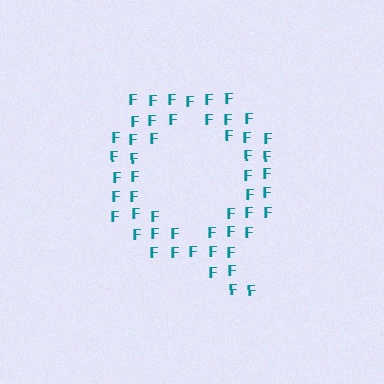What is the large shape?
The large shape is the letter Q.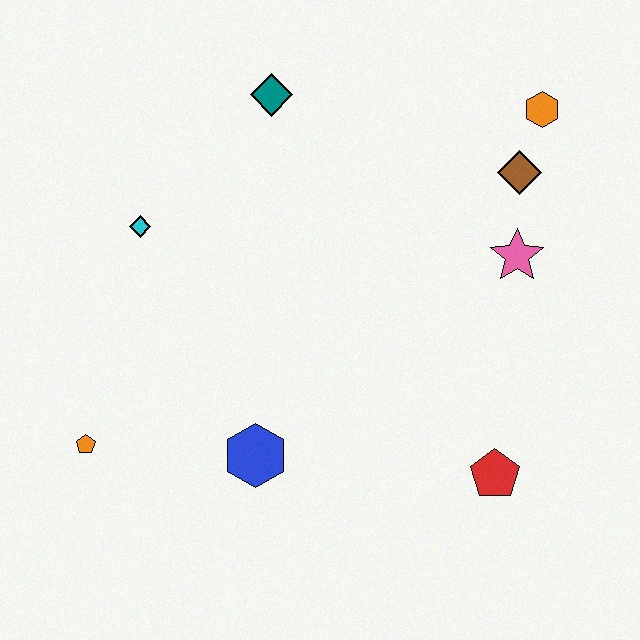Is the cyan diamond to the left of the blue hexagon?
Yes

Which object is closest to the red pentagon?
The pink star is closest to the red pentagon.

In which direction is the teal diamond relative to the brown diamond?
The teal diamond is to the left of the brown diamond.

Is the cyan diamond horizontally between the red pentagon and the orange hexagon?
No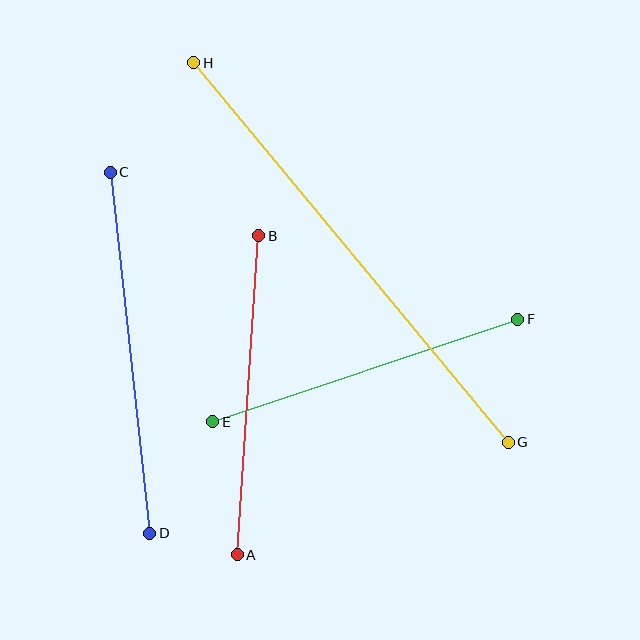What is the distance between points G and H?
The distance is approximately 493 pixels.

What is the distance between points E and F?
The distance is approximately 322 pixels.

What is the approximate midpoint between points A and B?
The midpoint is at approximately (248, 395) pixels.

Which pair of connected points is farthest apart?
Points G and H are farthest apart.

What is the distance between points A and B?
The distance is approximately 320 pixels.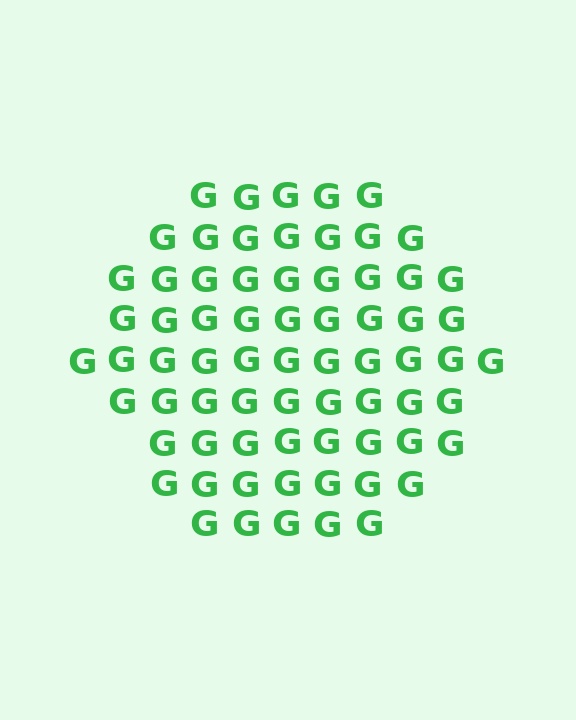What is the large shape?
The large shape is a hexagon.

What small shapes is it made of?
It is made of small letter G's.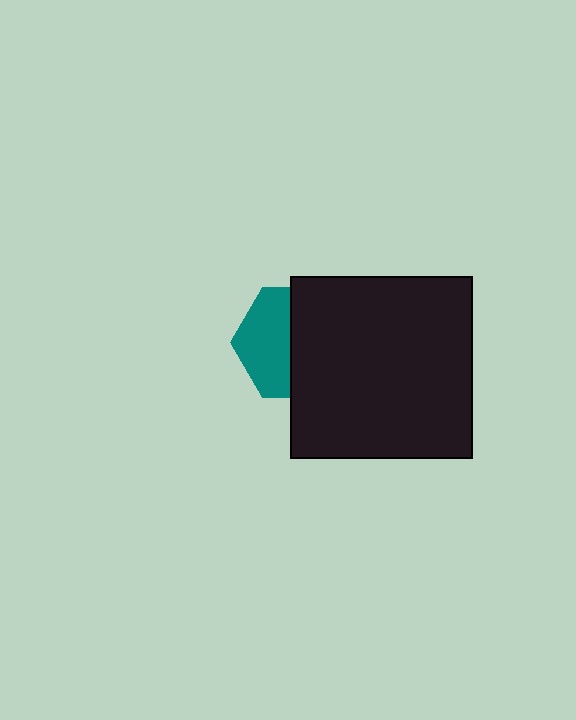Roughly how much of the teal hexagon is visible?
About half of it is visible (roughly 45%).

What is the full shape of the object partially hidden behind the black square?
The partially hidden object is a teal hexagon.